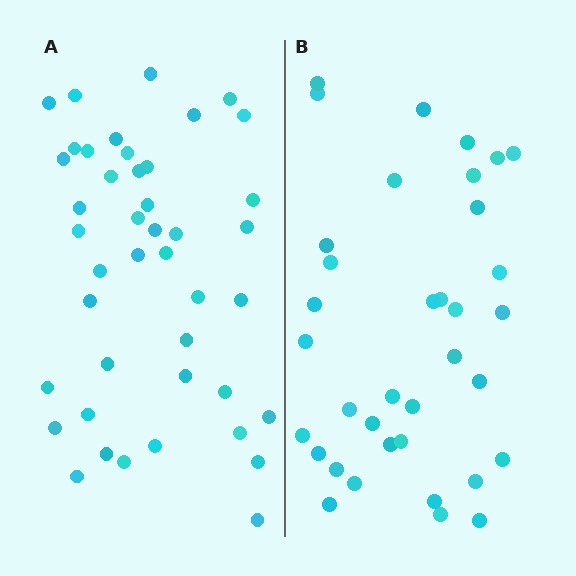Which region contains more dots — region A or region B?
Region A (the left region) has more dots.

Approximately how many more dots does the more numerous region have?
Region A has roughly 8 or so more dots than region B.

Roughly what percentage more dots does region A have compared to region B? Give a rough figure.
About 20% more.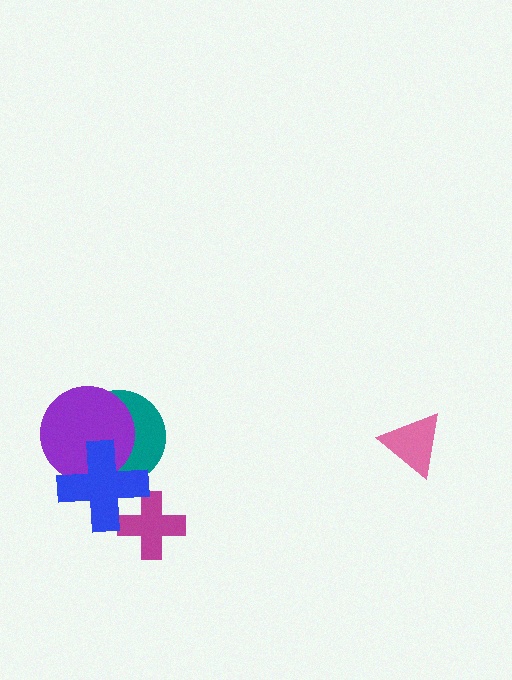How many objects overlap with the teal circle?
2 objects overlap with the teal circle.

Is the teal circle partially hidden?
Yes, it is partially covered by another shape.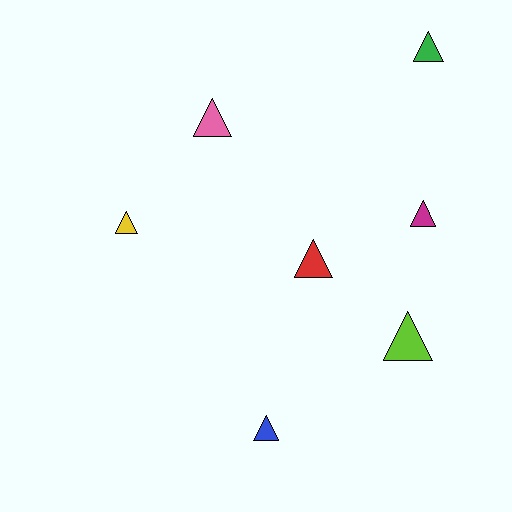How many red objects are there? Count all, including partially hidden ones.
There is 1 red object.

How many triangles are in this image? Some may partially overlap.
There are 7 triangles.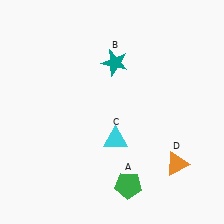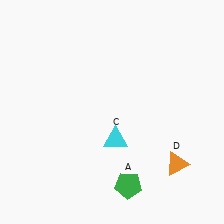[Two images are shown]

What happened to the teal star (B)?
The teal star (B) was removed in Image 2. It was in the top-right area of Image 1.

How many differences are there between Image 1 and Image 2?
There is 1 difference between the two images.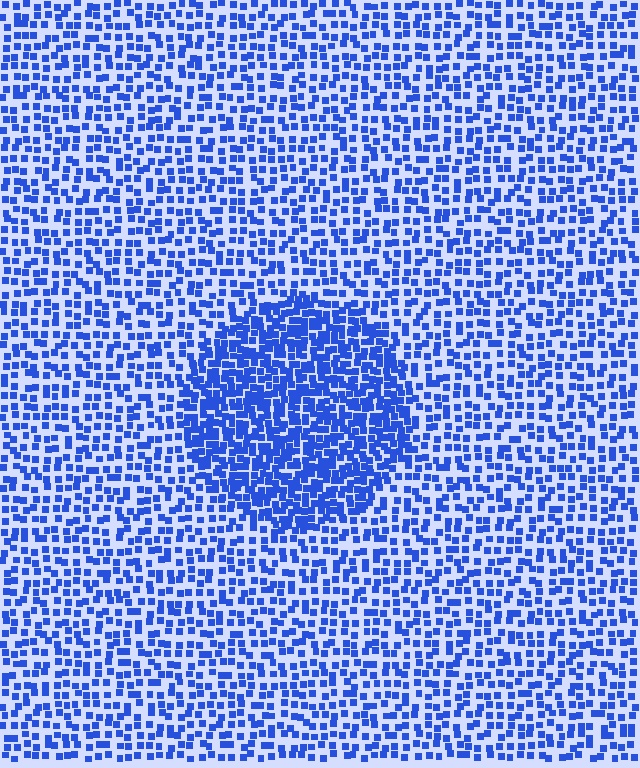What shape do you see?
I see a circle.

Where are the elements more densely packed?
The elements are more densely packed inside the circle boundary.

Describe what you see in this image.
The image contains small blue elements arranged at two different densities. A circle-shaped region is visible where the elements are more densely packed than the surrounding area.